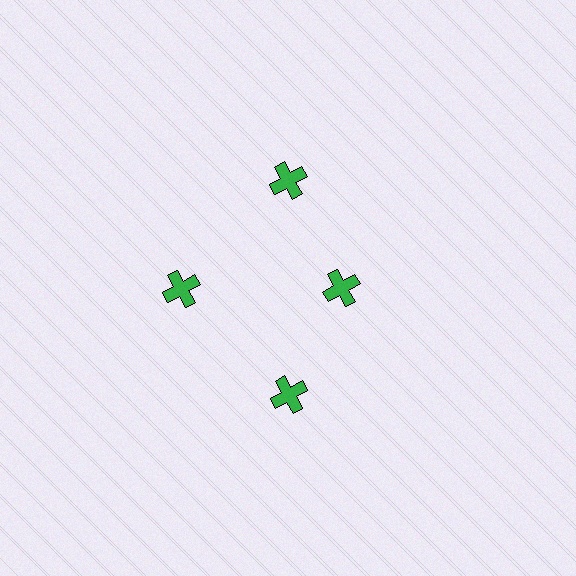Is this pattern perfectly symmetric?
No. The 4 green crosses are arranged in a ring, but one element near the 3 o'clock position is pulled inward toward the center, breaking the 4-fold rotational symmetry.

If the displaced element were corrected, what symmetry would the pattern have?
It would have 4-fold rotational symmetry — the pattern would map onto itself every 90 degrees.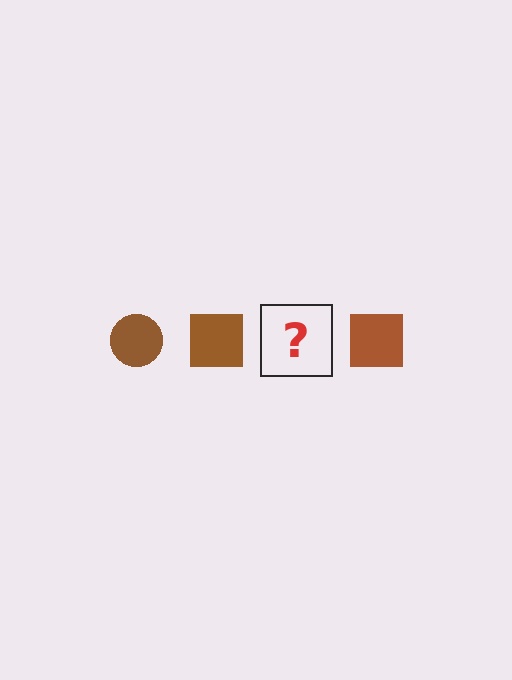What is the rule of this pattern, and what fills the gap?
The rule is that the pattern cycles through circle, square shapes in brown. The gap should be filled with a brown circle.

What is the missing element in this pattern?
The missing element is a brown circle.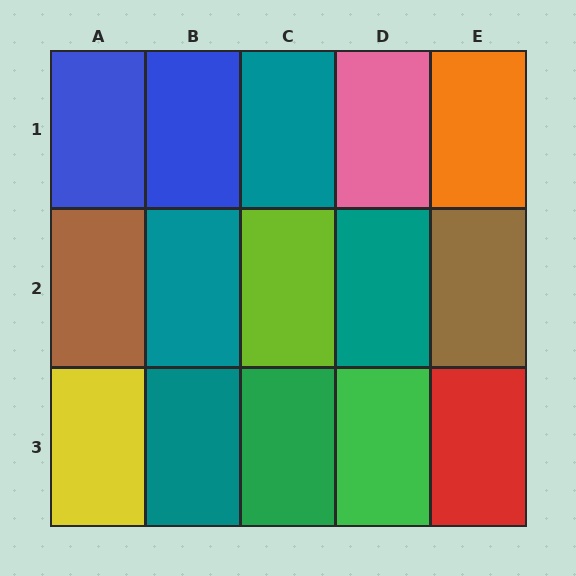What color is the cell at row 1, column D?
Pink.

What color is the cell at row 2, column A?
Brown.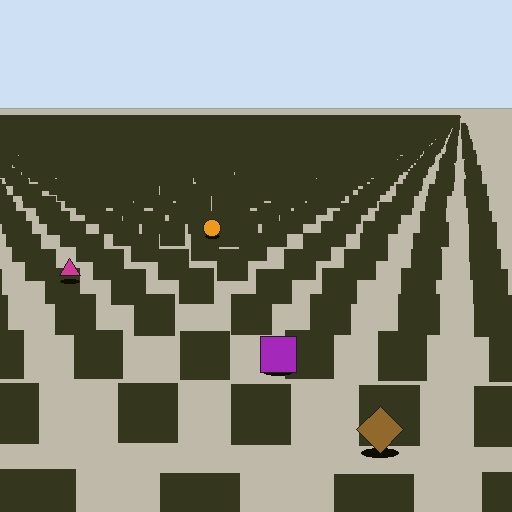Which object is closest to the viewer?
The brown diamond is closest. The texture marks near it are larger and more spread out.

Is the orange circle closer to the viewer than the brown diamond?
No. The brown diamond is closer — you can tell from the texture gradient: the ground texture is coarser near it.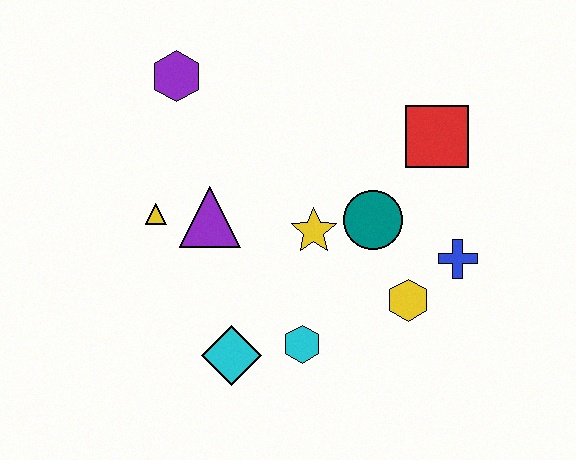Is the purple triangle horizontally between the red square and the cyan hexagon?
No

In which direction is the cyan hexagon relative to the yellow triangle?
The cyan hexagon is to the right of the yellow triangle.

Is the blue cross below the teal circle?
Yes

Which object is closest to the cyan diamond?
The cyan hexagon is closest to the cyan diamond.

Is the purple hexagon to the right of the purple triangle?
No